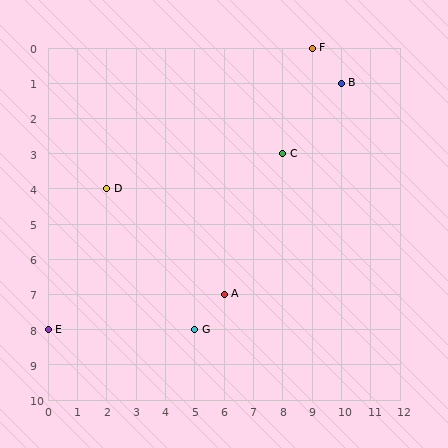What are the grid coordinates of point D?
Point D is at grid coordinates (2, 4).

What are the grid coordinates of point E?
Point E is at grid coordinates (0, 8).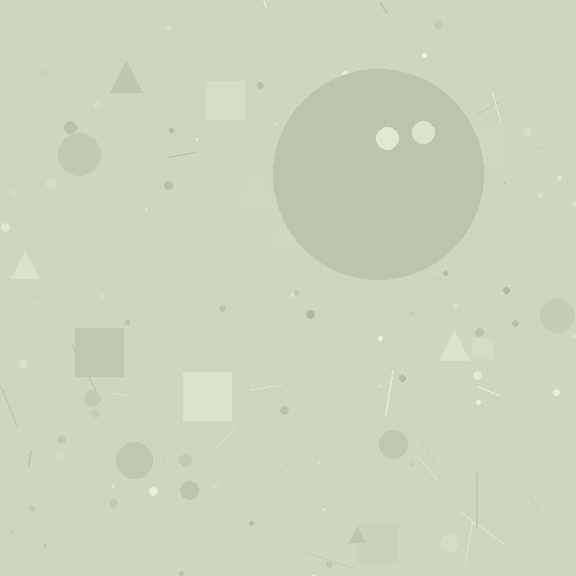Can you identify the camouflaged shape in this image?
The camouflaged shape is a circle.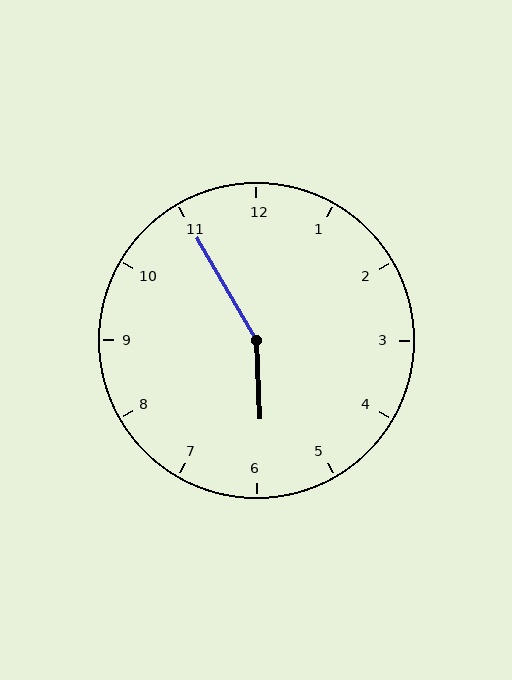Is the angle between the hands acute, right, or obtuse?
It is obtuse.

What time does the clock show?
5:55.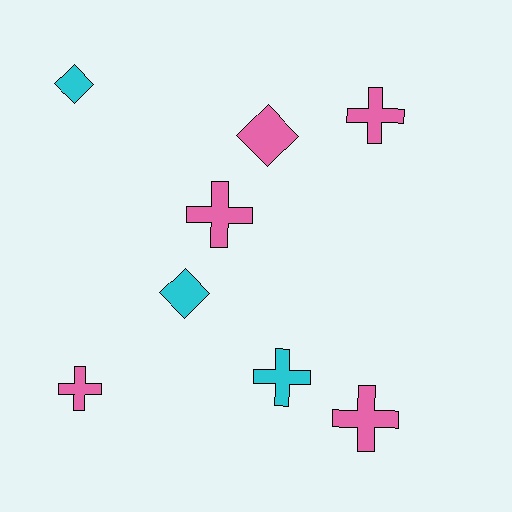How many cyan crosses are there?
There is 1 cyan cross.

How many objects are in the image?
There are 8 objects.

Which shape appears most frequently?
Cross, with 5 objects.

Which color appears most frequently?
Pink, with 5 objects.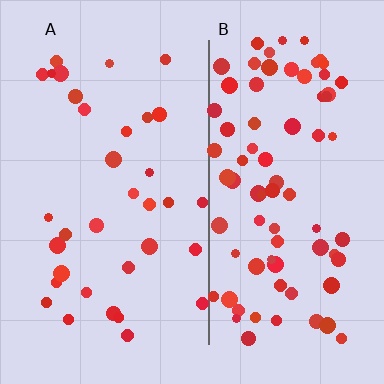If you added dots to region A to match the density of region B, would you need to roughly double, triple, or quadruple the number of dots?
Approximately double.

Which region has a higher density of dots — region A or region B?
B (the right).